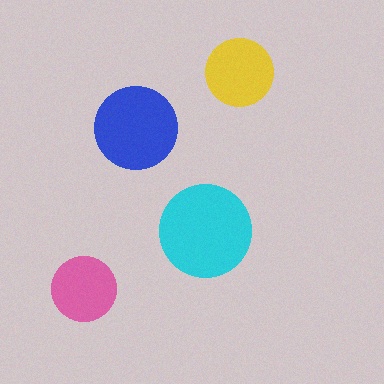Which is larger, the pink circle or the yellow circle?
The yellow one.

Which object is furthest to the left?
The pink circle is leftmost.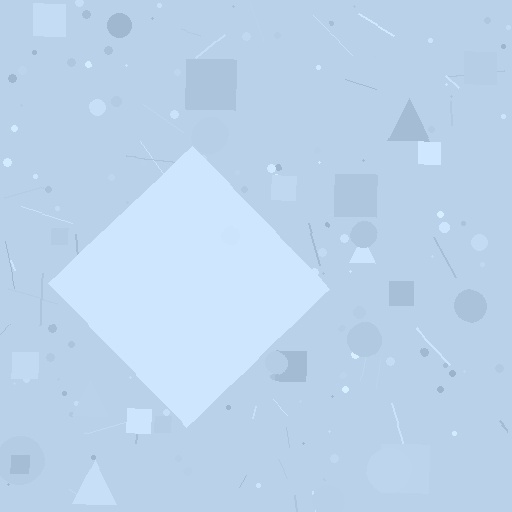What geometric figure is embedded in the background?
A diamond is embedded in the background.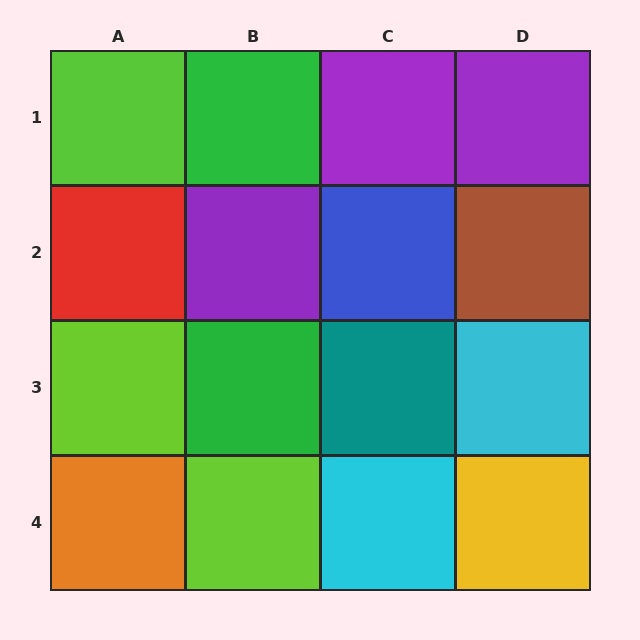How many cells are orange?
1 cell is orange.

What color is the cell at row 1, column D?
Purple.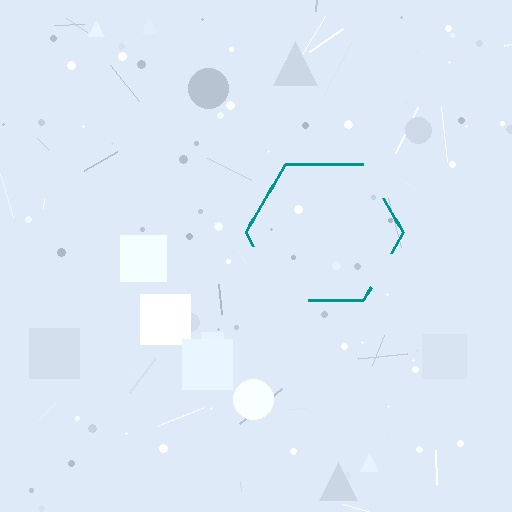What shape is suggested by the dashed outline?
The dashed outline suggests a hexagon.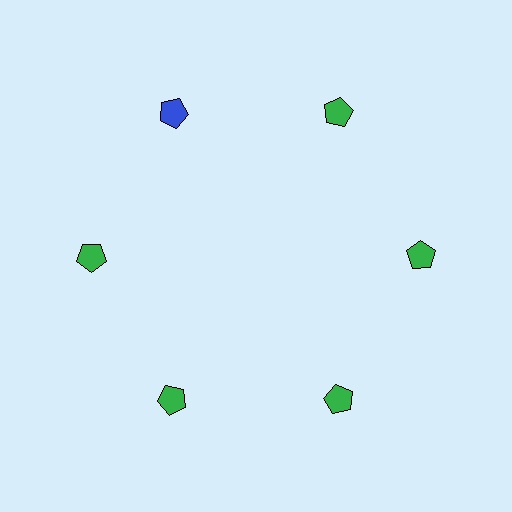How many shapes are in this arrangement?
There are 6 shapes arranged in a ring pattern.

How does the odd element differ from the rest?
It has a different color: blue instead of green.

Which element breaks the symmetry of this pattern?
The blue pentagon at roughly the 11 o'clock position breaks the symmetry. All other shapes are green pentagons.